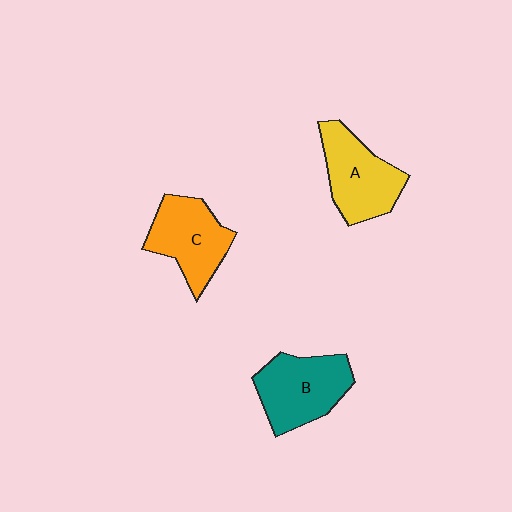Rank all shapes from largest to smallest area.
From largest to smallest: B (teal), A (yellow), C (orange).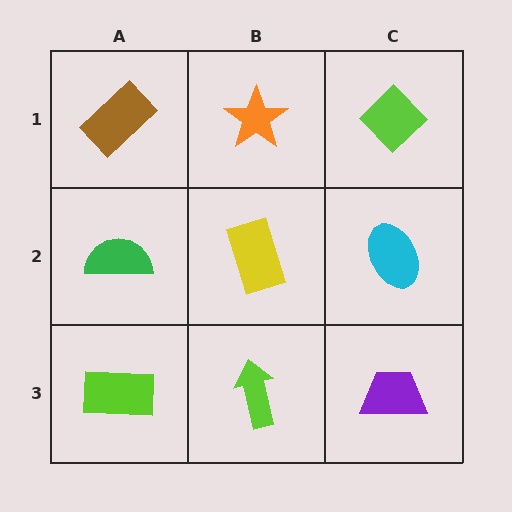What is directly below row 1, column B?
A yellow rectangle.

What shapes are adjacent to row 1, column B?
A yellow rectangle (row 2, column B), a brown rectangle (row 1, column A), a lime diamond (row 1, column C).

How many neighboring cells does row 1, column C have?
2.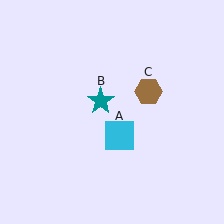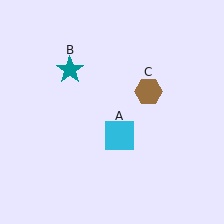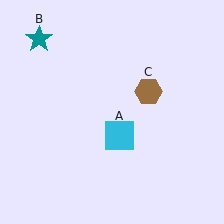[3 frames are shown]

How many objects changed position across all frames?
1 object changed position: teal star (object B).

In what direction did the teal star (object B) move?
The teal star (object B) moved up and to the left.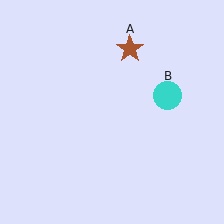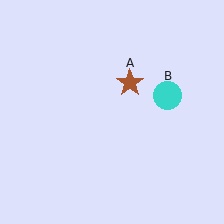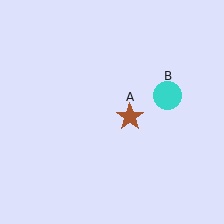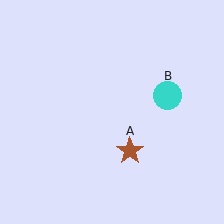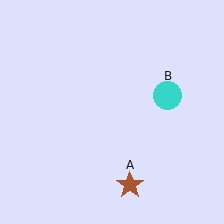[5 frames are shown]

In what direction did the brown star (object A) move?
The brown star (object A) moved down.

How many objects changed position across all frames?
1 object changed position: brown star (object A).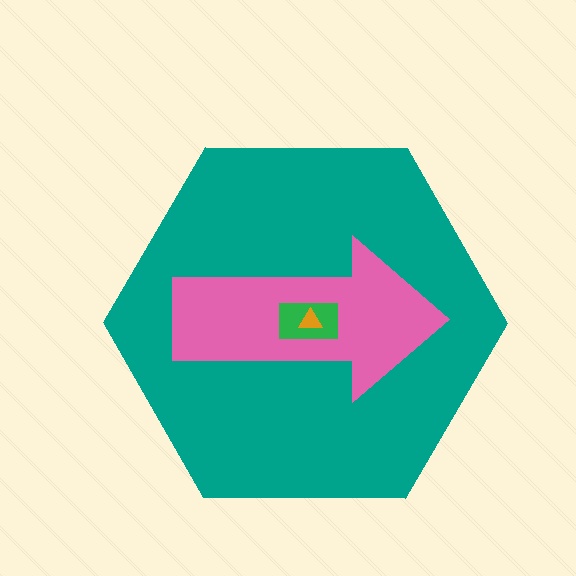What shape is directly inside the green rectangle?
The orange triangle.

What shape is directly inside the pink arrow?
The green rectangle.